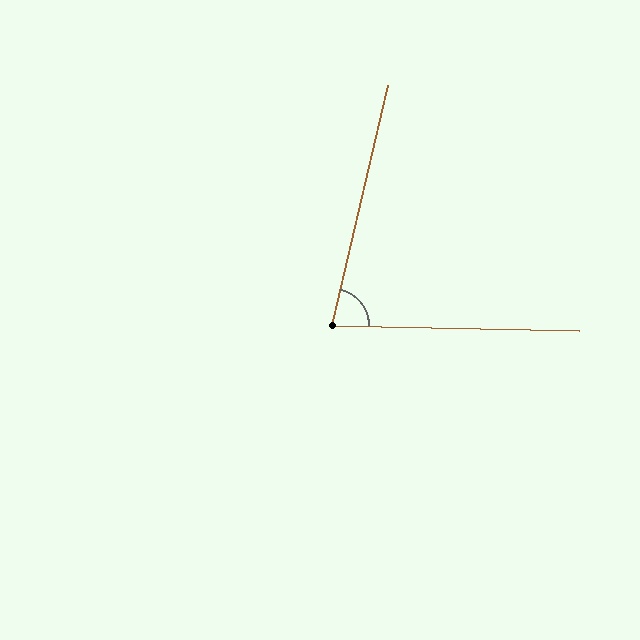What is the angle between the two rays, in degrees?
Approximately 78 degrees.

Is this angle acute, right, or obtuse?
It is acute.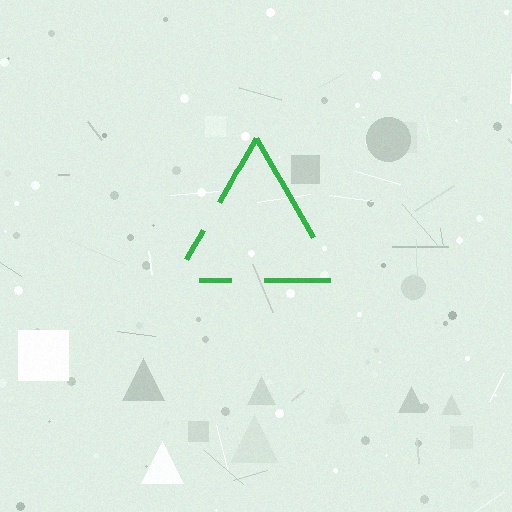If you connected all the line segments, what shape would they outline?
They would outline a triangle.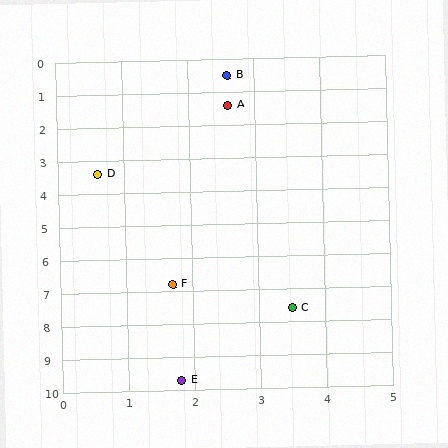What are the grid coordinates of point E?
Point E is at approximately (1.8, 9.7).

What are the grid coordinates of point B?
Point B is at approximately (2.6, 0.5).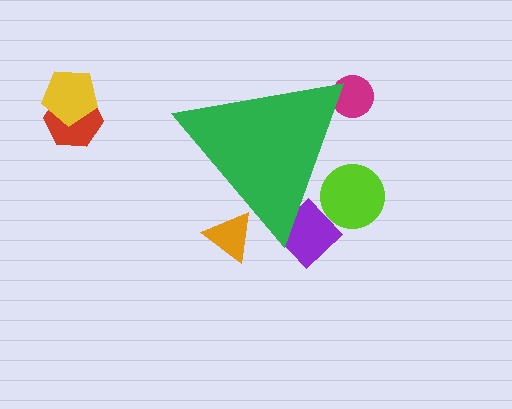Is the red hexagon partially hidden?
No, the red hexagon is fully visible.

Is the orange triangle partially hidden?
Yes, the orange triangle is partially hidden behind the green triangle.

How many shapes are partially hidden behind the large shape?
4 shapes are partially hidden.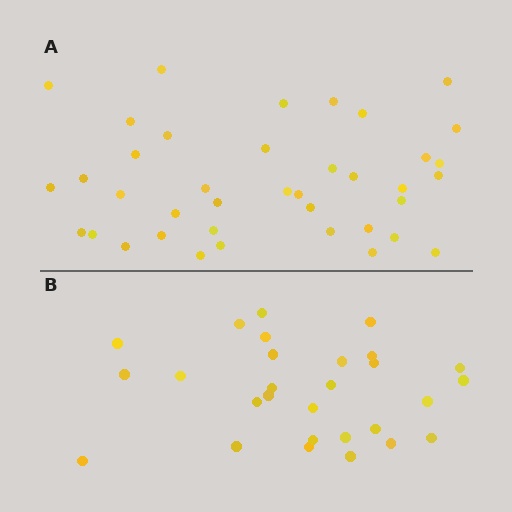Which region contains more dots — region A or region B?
Region A (the top region) has more dots.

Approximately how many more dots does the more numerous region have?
Region A has roughly 12 or so more dots than region B.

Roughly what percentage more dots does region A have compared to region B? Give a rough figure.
About 40% more.